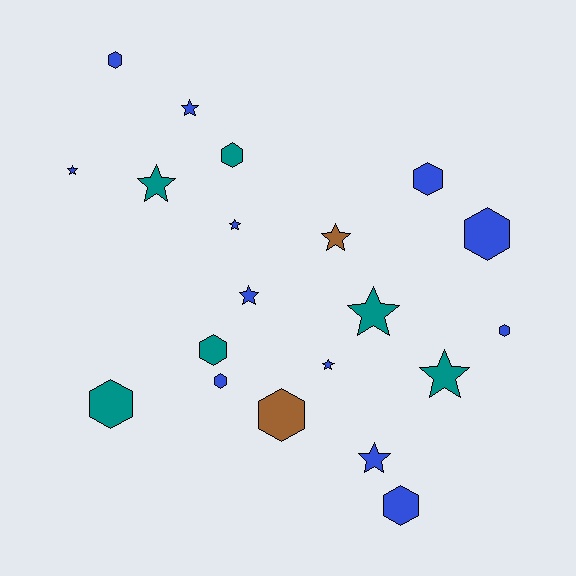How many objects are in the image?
There are 20 objects.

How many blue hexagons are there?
There are 6 blue hexagons.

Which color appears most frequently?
Blue, with 12 objects.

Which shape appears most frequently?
Star, with 10 objects.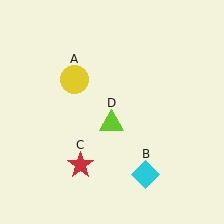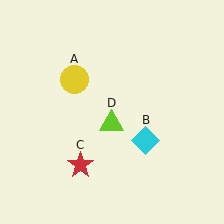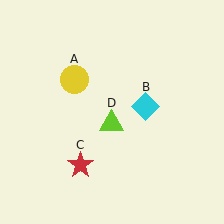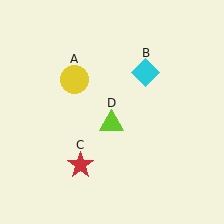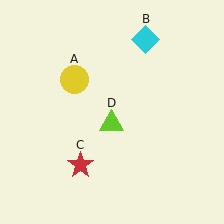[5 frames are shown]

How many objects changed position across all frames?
1 object changed position: cyan diamond (object B).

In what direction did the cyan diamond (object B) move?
The cyan diamond (object B) moved up.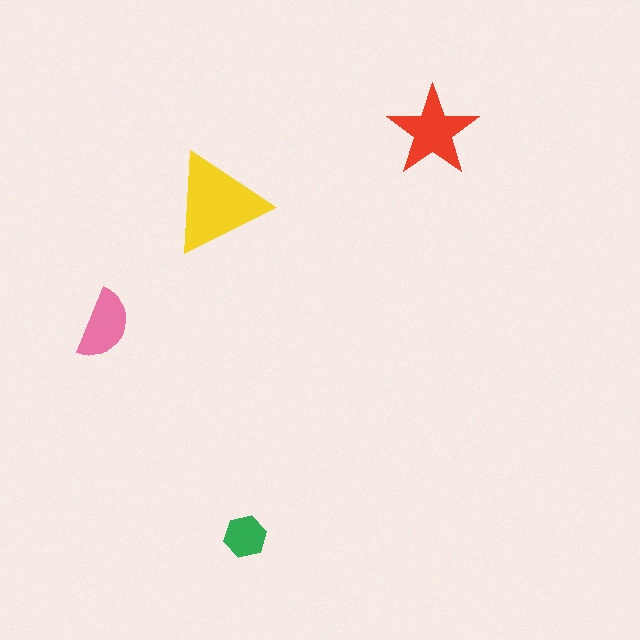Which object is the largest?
The yellow triangle.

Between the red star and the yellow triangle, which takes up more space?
The yellow triangle.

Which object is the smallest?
The green hexagon.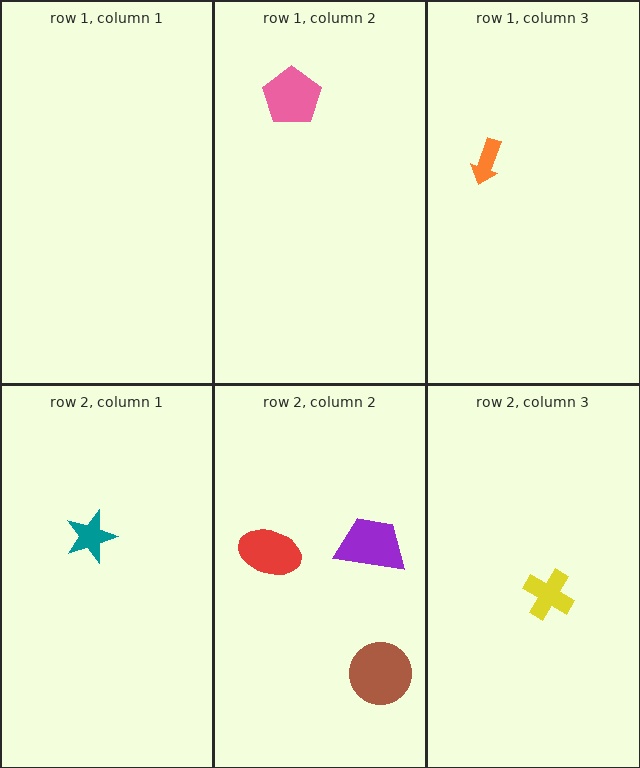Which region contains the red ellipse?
The row 2, column 2 region.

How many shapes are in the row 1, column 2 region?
1.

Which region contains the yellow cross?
The row 2, column 3 region.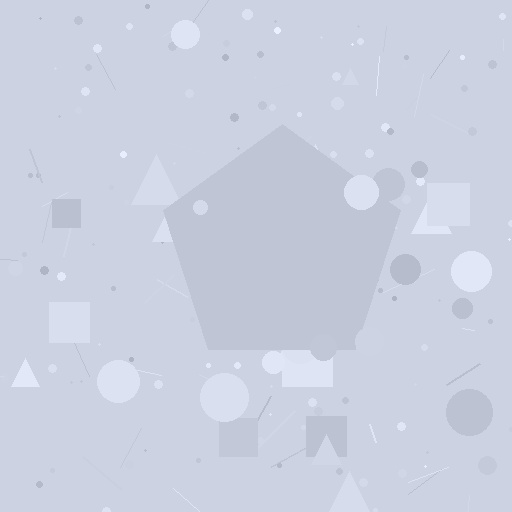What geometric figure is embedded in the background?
A pentagon is embedded in the background.